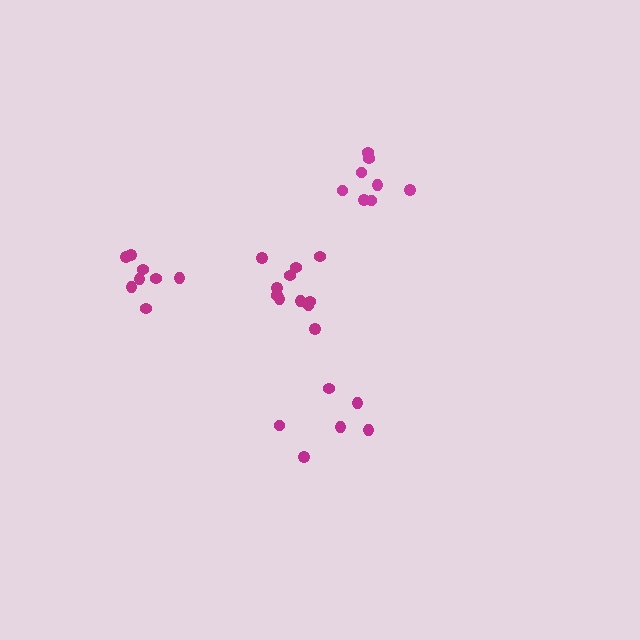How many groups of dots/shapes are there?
There are 4 groups.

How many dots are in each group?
Group 1: 11 dots, Group 2: 6 dots, Group 3: 8 dots, Group 4: 8 dots (33 total).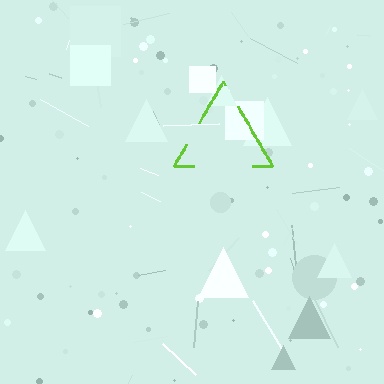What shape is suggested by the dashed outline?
The dashed outline suggests a triangle.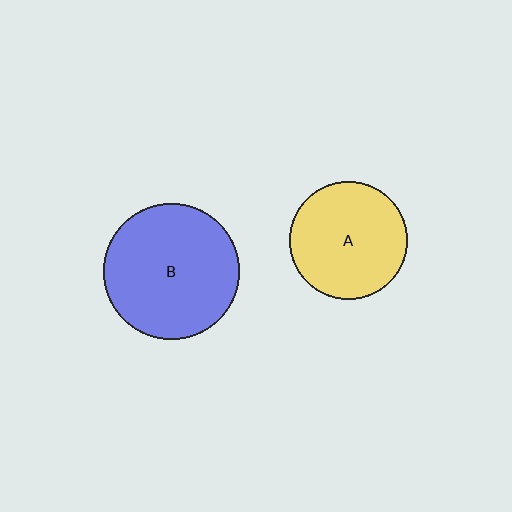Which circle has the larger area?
Circle B (blue).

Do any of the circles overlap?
No, none of the circles overlap.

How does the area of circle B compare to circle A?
Approximately 1.3 times.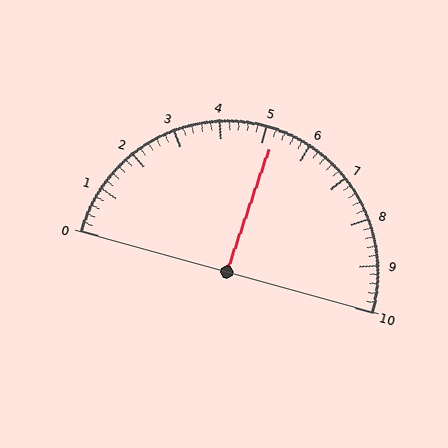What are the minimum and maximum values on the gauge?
The gauge ranges from 0 to 10.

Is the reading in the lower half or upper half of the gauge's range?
The reading is in the upper half of the range (0 to 10).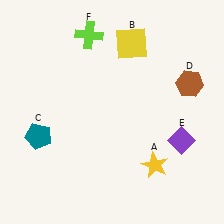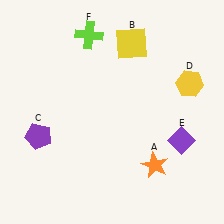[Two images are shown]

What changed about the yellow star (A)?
In Image 1, A is yellow. In Image 2, it changed to orange.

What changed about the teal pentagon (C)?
In Image 1, C is teal. In Image 2, it changed to purple.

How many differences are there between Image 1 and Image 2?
There are 3 differences between the two images.